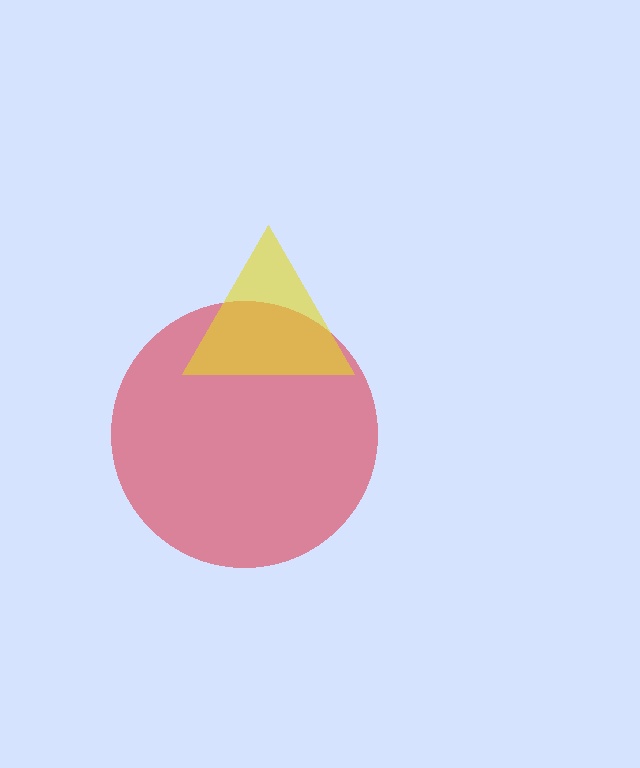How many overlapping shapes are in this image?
There are 2 overlapping shapes in the image.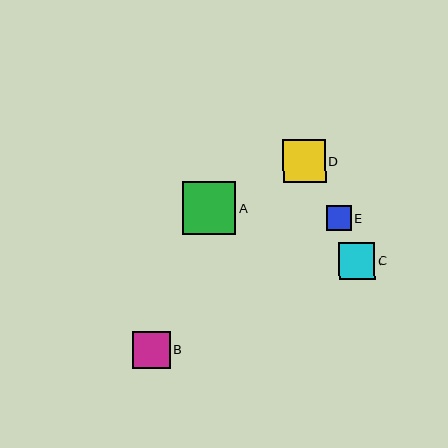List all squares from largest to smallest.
From largest to smallest: A, D, B, C, E.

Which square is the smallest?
Square E is the smallest with a size of approximately 25 pixels.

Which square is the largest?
Square A is the largest with a size of approximately 54 pixels.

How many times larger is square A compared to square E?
Square A is approximately 2.1 times the size of square E.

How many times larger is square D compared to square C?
Square D is approximately 1.2 times the size of square C.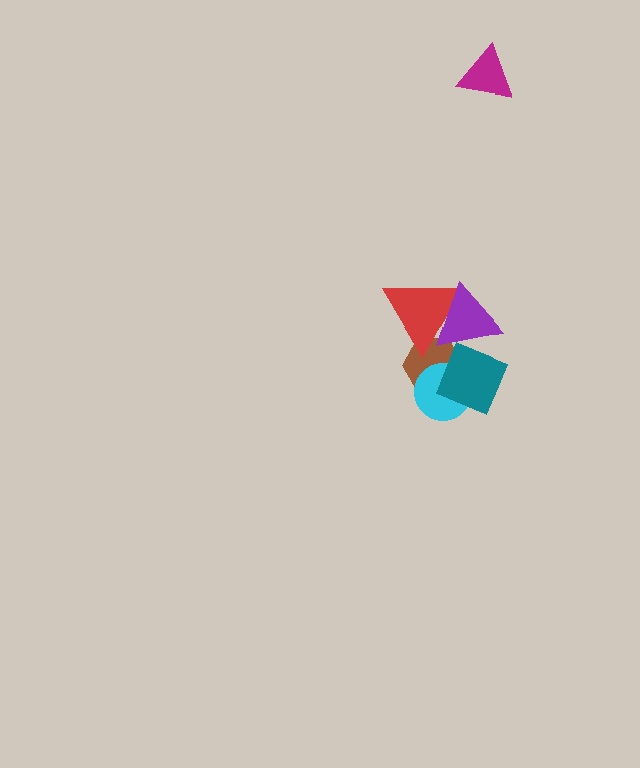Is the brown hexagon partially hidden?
Yes, it is partially covered by another shape.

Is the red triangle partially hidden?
Yes, it is partially covered by another shape.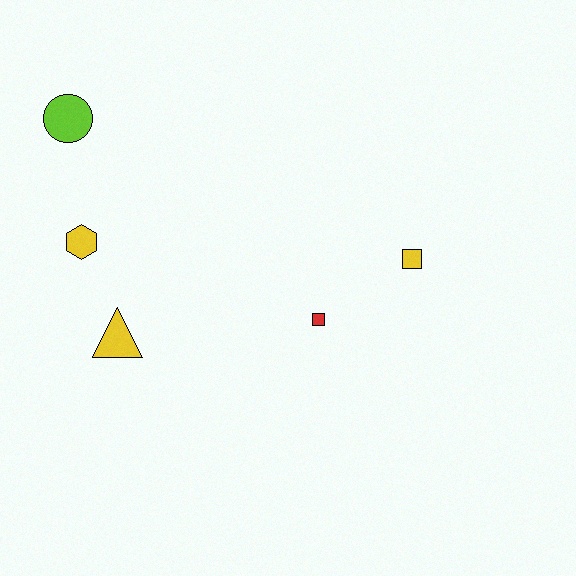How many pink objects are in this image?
There are no pink objects.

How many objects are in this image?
There are 5 objects.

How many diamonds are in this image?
There are no diamonds.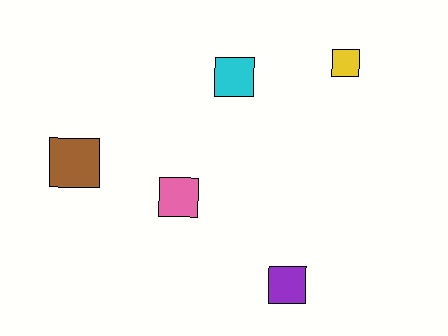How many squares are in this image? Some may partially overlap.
There are 5 squares.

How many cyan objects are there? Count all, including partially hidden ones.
There is 1 cyan object.